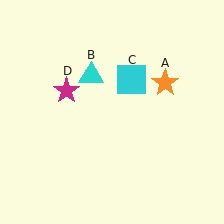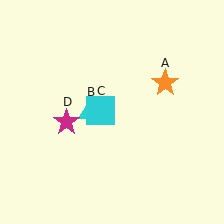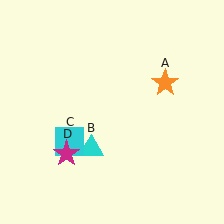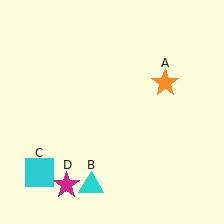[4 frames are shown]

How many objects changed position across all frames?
3 objects changed position: cyan triangle (object B), cyan square (object C), magenta star (object D).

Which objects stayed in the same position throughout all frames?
Orange star (object A) remained stationary.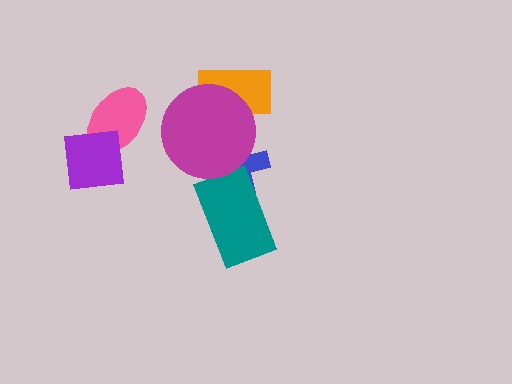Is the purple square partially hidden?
No, no other shape covers it.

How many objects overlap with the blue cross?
2 objects overlap with the blue cross.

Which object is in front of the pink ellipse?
The purple square is in front of the pink ellipse.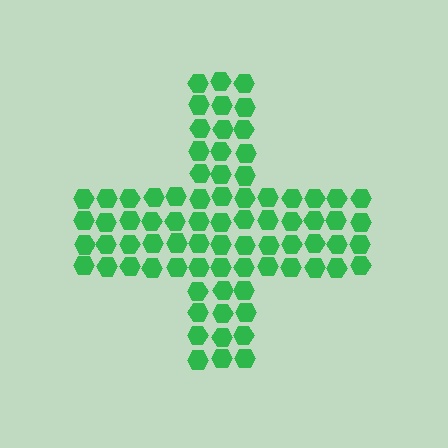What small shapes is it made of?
It is made of small hexagons.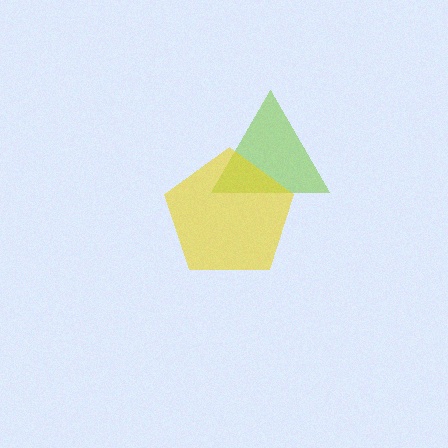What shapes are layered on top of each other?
The layered shapes are: a lime triangle, a yellow pentagon.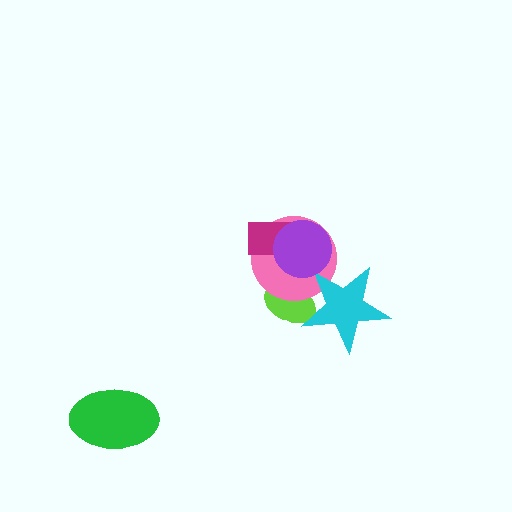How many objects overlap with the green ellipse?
0 objects overlap with the green ellipse.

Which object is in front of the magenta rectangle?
The purple circle is in front of the magenta rectangle.